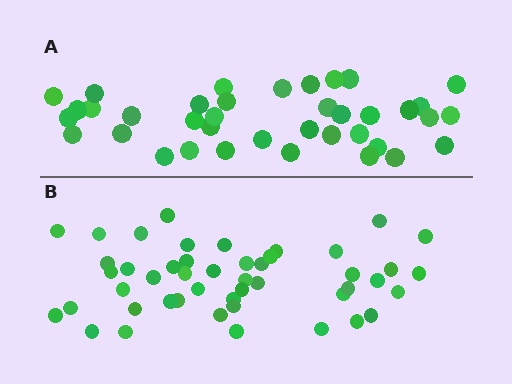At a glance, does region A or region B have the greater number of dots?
Region B (the bottom region) has more dots.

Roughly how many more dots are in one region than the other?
Region B has roughly 8 or so more dots than region A.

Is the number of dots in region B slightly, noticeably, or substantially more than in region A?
Region B has only slightly more — the two regions are fairly close. The ratio is roughly 1.2 to 1.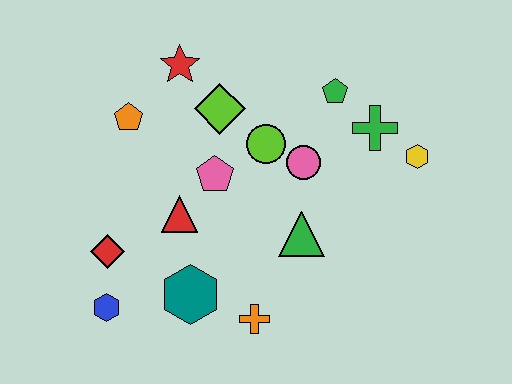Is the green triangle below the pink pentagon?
Yes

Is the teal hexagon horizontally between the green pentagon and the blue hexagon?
Yes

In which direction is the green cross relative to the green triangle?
The green cross is above the green triangle.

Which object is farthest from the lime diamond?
The blue hexagon is farthest from the lime diamond.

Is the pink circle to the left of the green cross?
Yes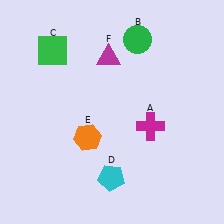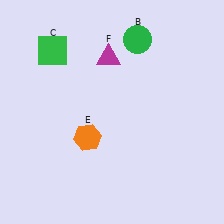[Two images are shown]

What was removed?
The cyan pentagon (D), the magenta cross (A) were removed in Image 2.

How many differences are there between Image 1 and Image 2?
There are 2 differences between the two images.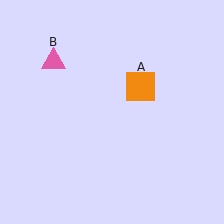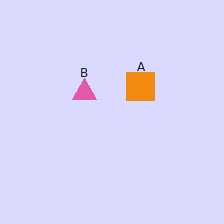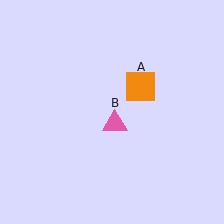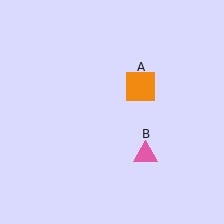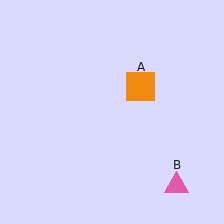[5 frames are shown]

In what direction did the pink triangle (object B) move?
The pink triangle (object B) moved down and to the right.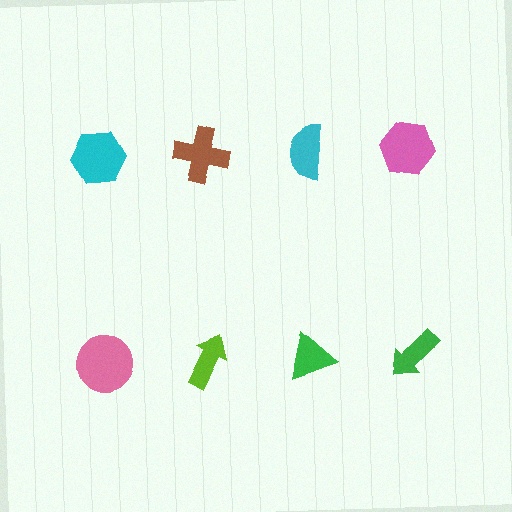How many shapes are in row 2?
4 shapes.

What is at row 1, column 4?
A pink hexagon.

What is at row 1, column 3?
A cyan semicircle.